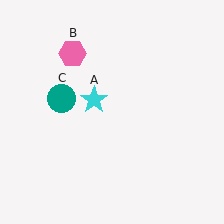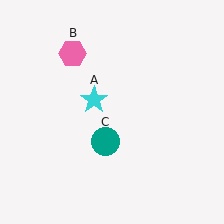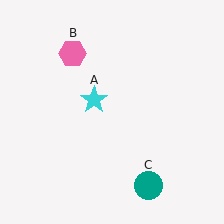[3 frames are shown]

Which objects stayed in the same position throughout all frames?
Cyan star (object A) and pink hexagon (object B) remained stationary.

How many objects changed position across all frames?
1 object changed position: teal circle (object C).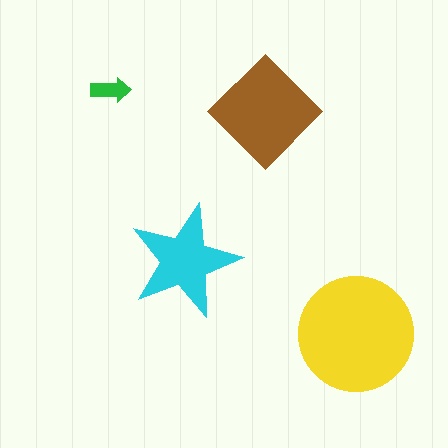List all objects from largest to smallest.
The yellow circle, the brown diamond, the cyan star, the green arrow.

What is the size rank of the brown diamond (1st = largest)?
2nd.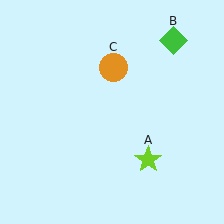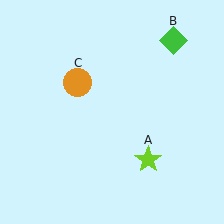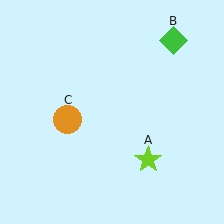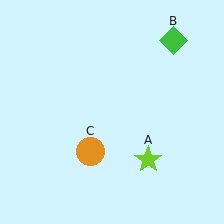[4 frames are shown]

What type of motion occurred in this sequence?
The orange circle (object C) rotated counterclockwise around the center of the scene.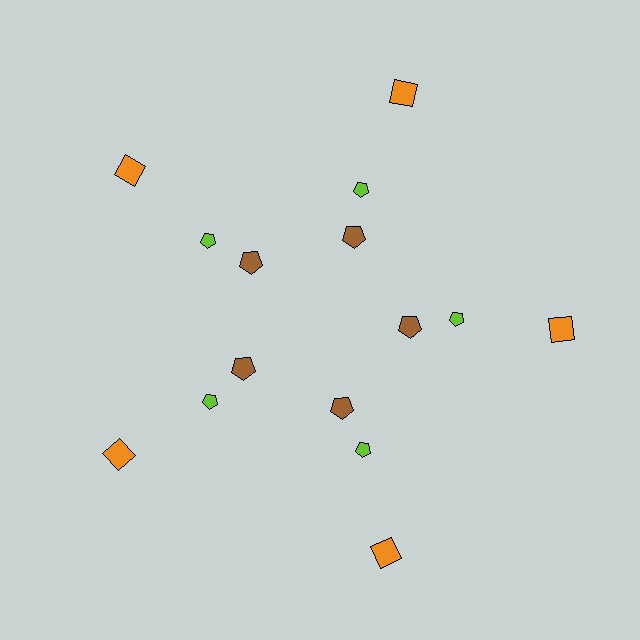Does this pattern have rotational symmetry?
Yes, this pattern has 5-fold rotational symmetry. It looks the same after rotating 72 degrees around the center.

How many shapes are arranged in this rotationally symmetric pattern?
There are 15 shapes, arranged in 5 groups of 3.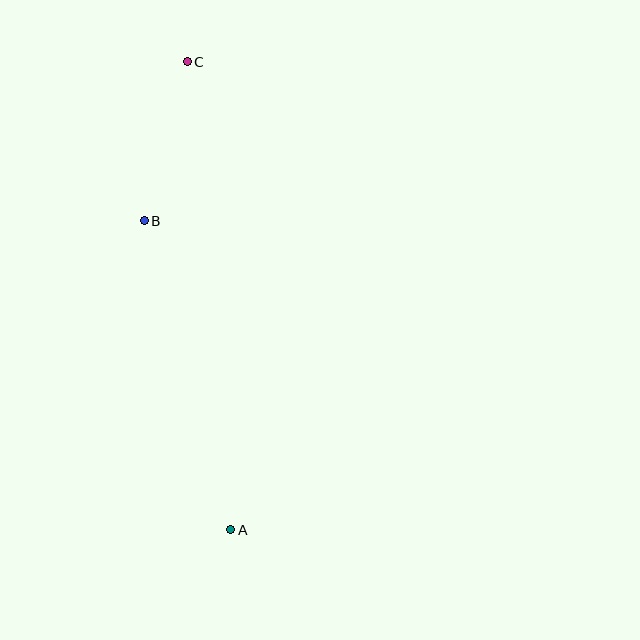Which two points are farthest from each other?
Points A and C are farthest from each other.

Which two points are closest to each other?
Points B and C are closest to each other.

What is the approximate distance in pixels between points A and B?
The distance between A and B is approximately 321 pixels.